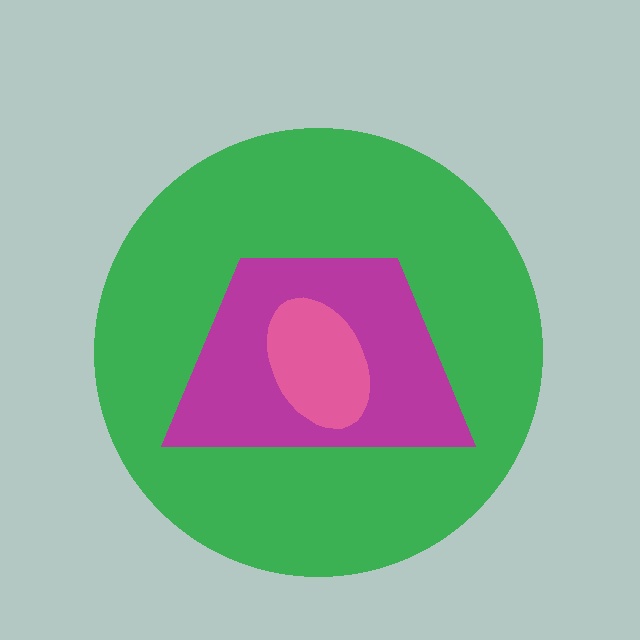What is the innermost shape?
The pink ellipse.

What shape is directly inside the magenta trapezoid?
The pink ellipse.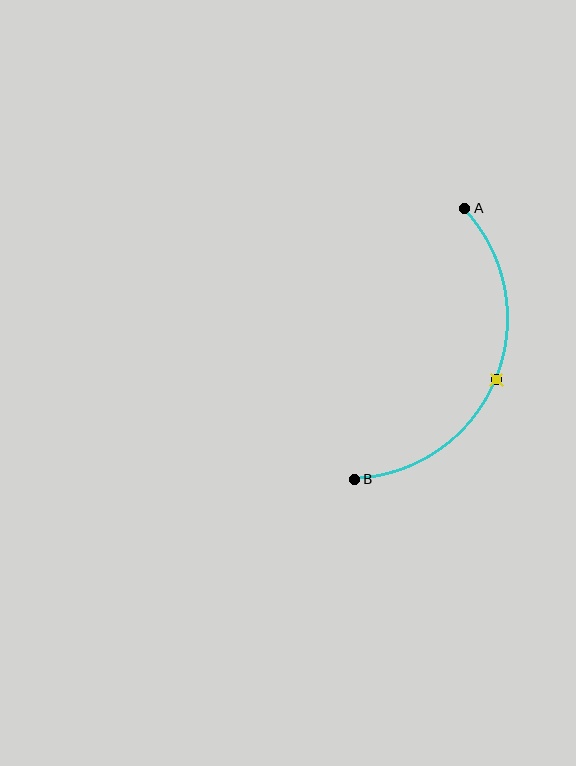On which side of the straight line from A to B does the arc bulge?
The arc bulges to the right of the straight line connecting A and B.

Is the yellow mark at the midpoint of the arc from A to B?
Yes. The yellow mark lies on the arc at equal arc-length from both A and B — it is the arc midpoint.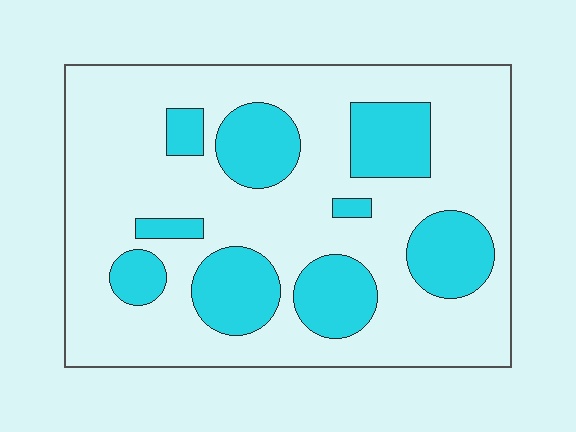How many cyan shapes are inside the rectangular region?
9.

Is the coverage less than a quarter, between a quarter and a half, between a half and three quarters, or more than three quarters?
Between a quarter and a half.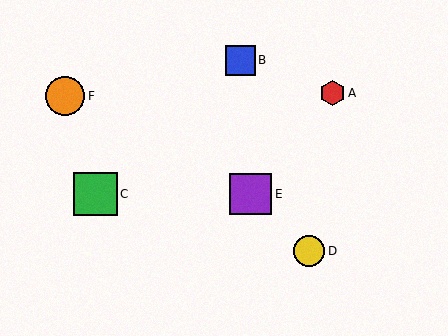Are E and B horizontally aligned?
No, E is at y≈194 and B is at y≈60.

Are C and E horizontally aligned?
Yes, both are at y≈194.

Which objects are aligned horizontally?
Objects C, E are aligned horizontally.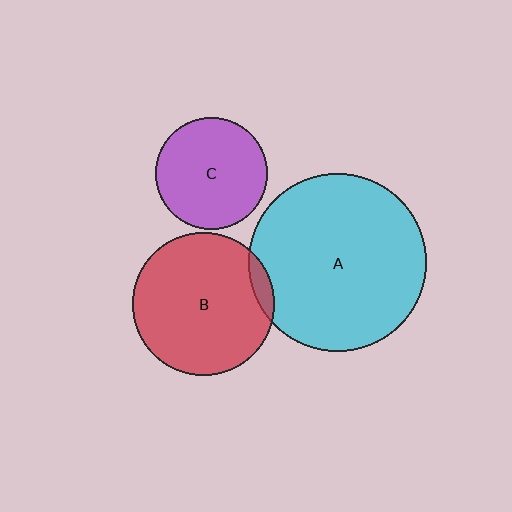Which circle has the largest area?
Circle A (cyan).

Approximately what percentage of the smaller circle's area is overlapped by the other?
Approximately 5%.